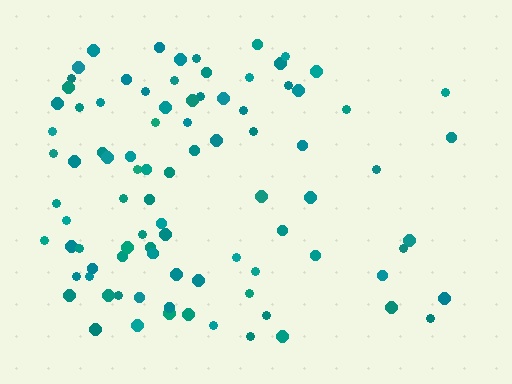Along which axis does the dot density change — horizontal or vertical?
Horizontal.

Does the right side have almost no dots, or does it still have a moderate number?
Still a moderate number, just noticeably fewer than the left.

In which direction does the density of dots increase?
From right to left, with the left side densest.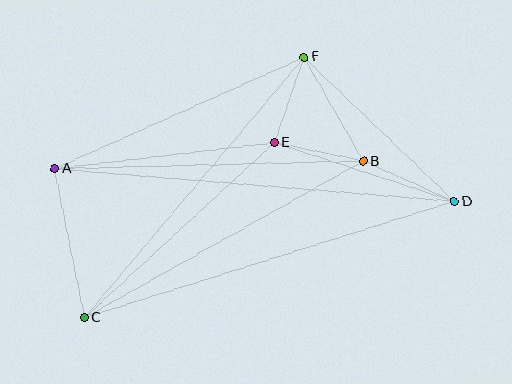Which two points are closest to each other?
Points E and F are closest to each other.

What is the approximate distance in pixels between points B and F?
The distance between B and F is approximately 120 pixels.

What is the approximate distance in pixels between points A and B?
The distance between A and B is approximately 308 pixels.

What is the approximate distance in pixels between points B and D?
The distance between B and D is approximately 100 pixels.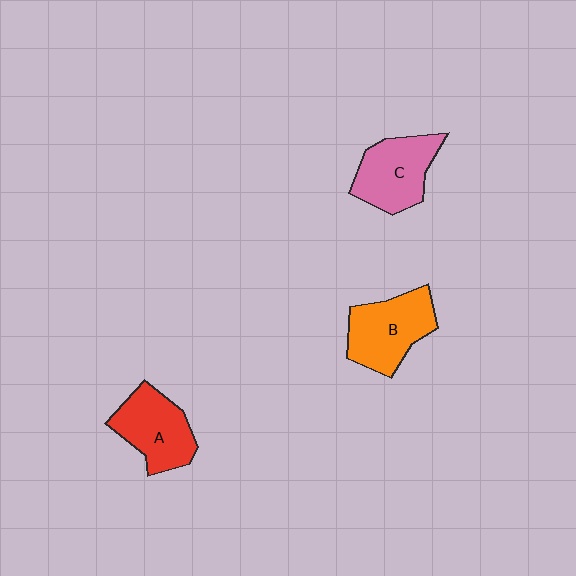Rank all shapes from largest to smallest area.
From largest to smallest: B (orange), C (pink), A (red).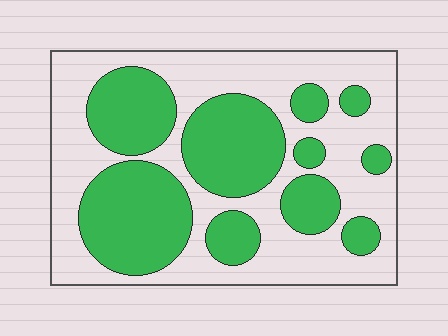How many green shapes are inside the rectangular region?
10.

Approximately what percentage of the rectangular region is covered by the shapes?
Approximately 45%.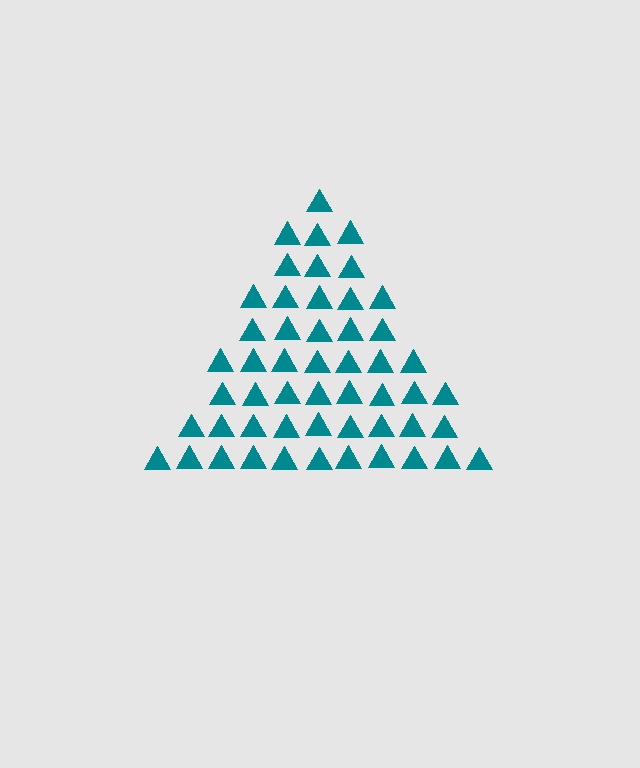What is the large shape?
The large shape is a triangle.